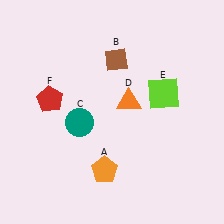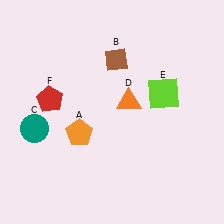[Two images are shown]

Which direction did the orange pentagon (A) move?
The orange pentagon (A) moved up.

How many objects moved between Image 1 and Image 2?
2 objects moved between the two images.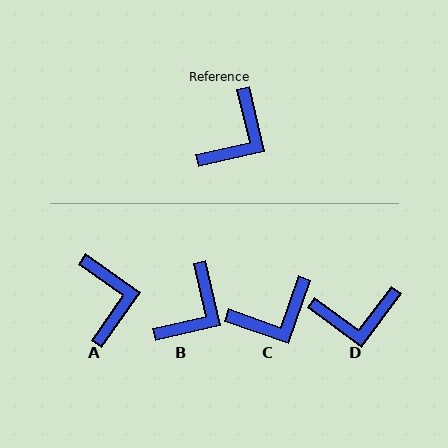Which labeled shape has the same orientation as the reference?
B.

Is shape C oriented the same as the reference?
No, it is off by about 32 degrees.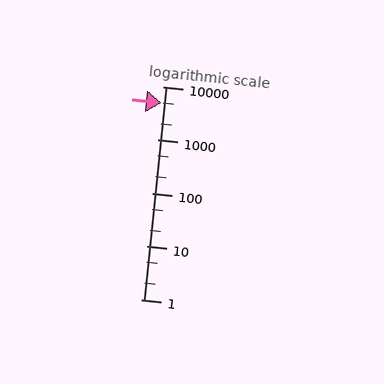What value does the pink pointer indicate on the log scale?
The pointer indicates approximately 4900.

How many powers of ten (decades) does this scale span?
The scale spans 4 decades, from 1 to 10000.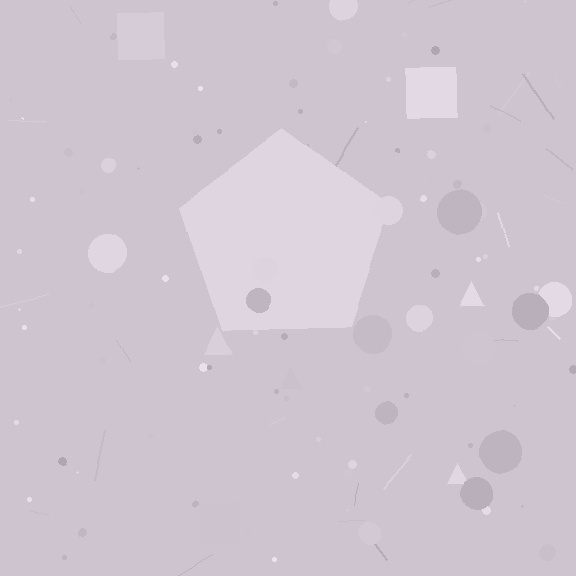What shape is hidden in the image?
A pentagon is hidden in the image.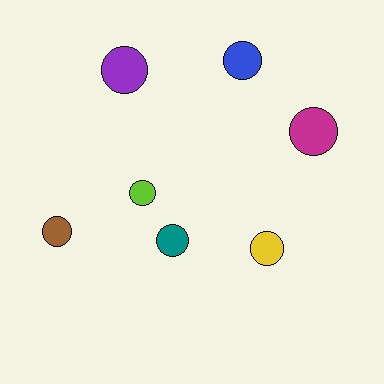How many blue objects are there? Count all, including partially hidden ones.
There is 1 blue object.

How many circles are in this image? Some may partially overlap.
There are 7 circles.